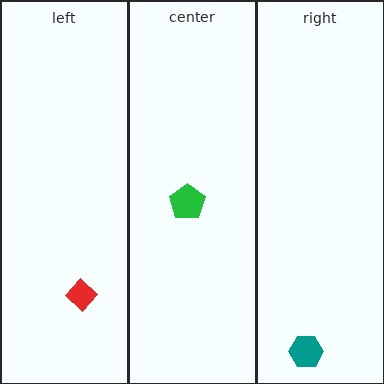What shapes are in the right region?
The teal hexagon.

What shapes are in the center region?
The green pentagon.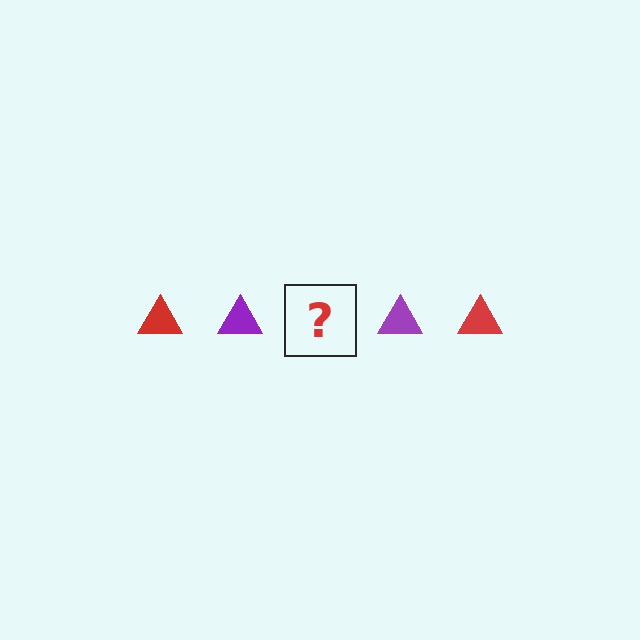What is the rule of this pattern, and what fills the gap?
The rule is that the pattern cycles through red, purple triangles. The gap should be filled with a red triangle.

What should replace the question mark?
The question mark should be replaced with a red triangle.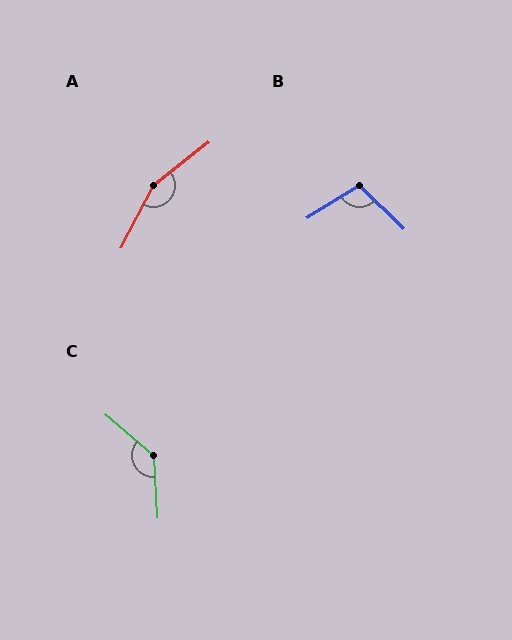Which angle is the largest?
A, at approximately 156 degrees.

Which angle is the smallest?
B, at approximately 104 degrees.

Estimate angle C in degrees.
Approximately 133 degrees.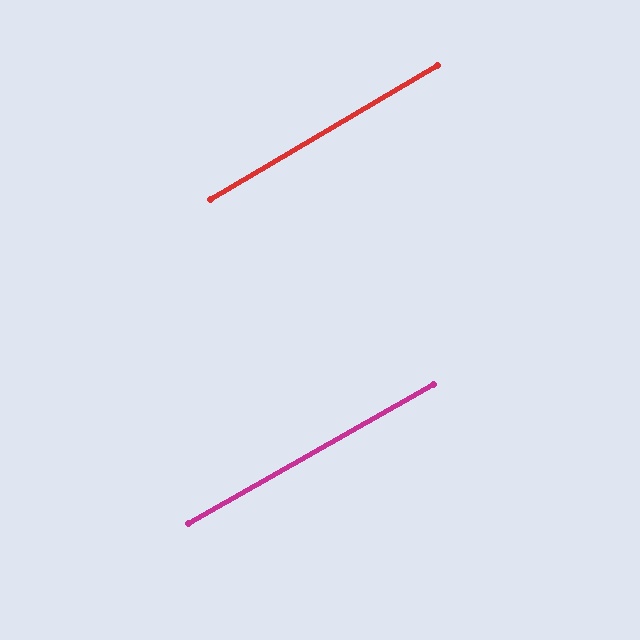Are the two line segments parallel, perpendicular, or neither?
Parallel — their directions differ by only 1.0°.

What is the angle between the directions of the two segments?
Approximately 1 degree.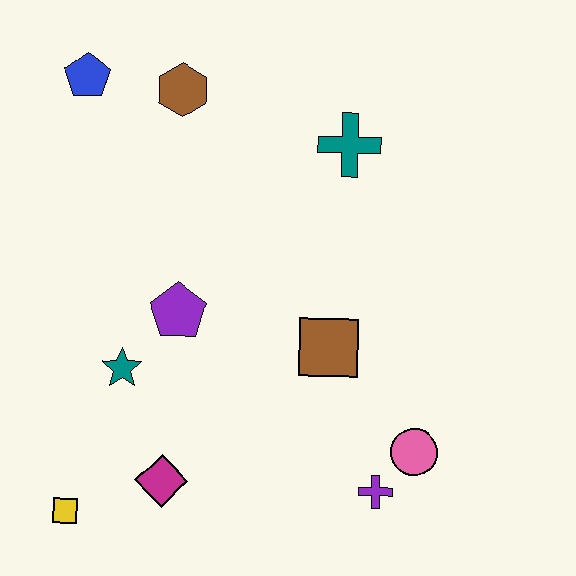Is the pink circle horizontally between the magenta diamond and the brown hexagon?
No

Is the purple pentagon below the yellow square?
No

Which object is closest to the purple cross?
The pink circle is closest to the purple cross.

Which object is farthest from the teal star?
The teal cross is farthest from the teal star.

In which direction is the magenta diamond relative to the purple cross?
The magenta diamond is to the left of the purple cross.